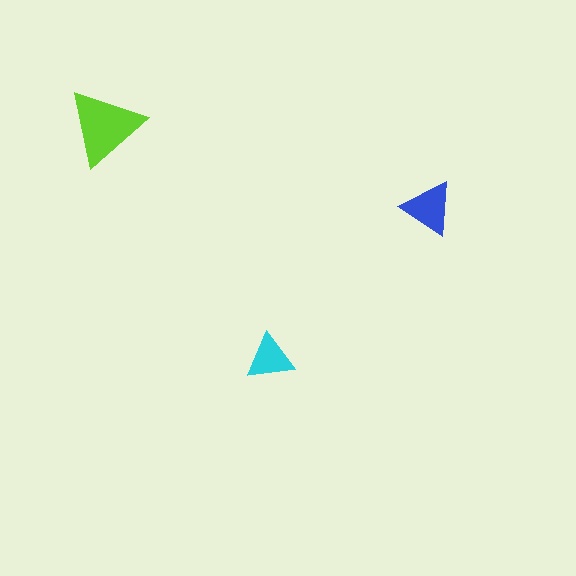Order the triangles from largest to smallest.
the lime one, the blue one, the cyan one.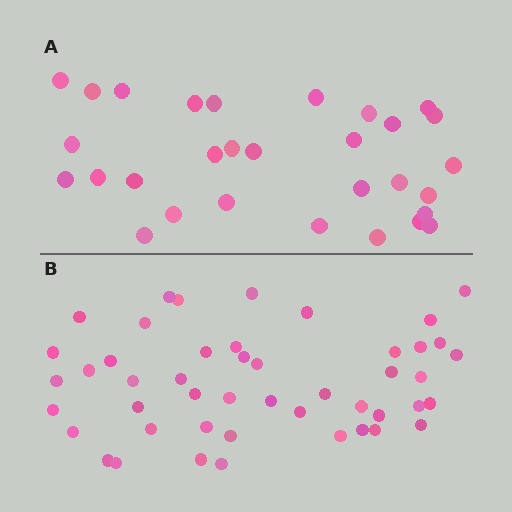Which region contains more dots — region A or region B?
Region B (the bottom region) has more dots.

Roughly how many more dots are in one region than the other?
Region B has approximately 15 more dots than region A.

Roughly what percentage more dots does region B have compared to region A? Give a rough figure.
About 55% more.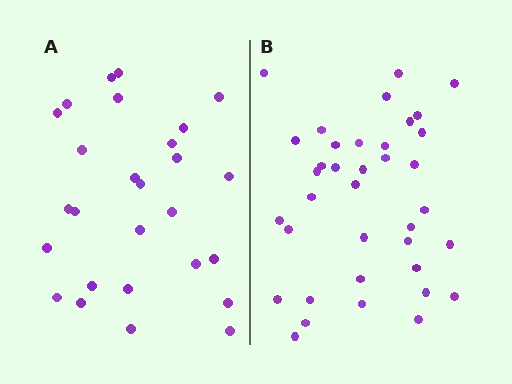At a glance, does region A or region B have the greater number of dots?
Region B (the right region) has more dots.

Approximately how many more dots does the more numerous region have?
Region B has roughly 10 or so more dots than region A.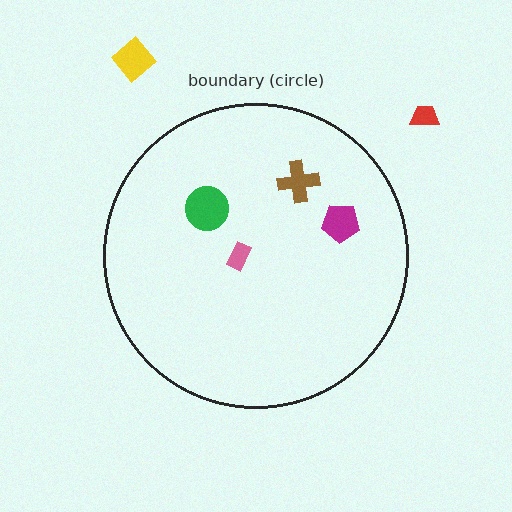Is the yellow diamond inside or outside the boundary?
Outside.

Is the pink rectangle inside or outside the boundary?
Inside.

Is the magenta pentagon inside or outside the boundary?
Inside.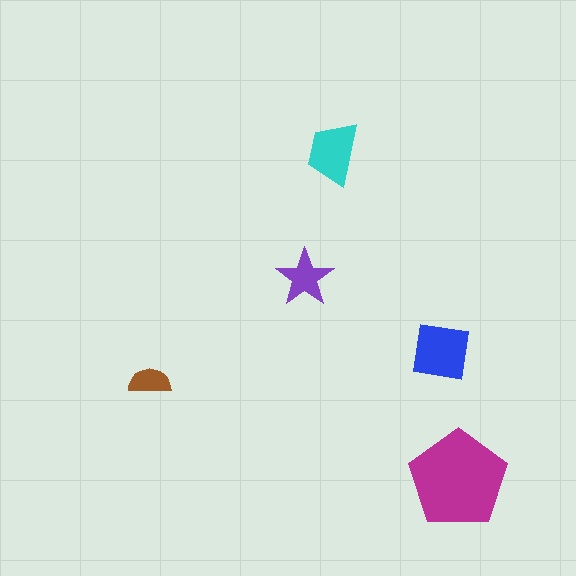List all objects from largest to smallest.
The magenta pentagon, the blue square, the cyan trapezoid, the purple star, the brown semicircle.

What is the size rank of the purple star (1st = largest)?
4th.